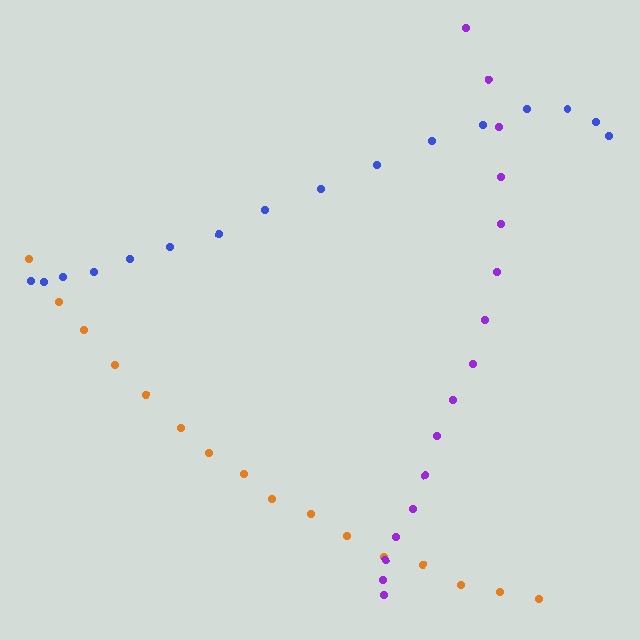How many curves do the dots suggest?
There are 3 distinct paths.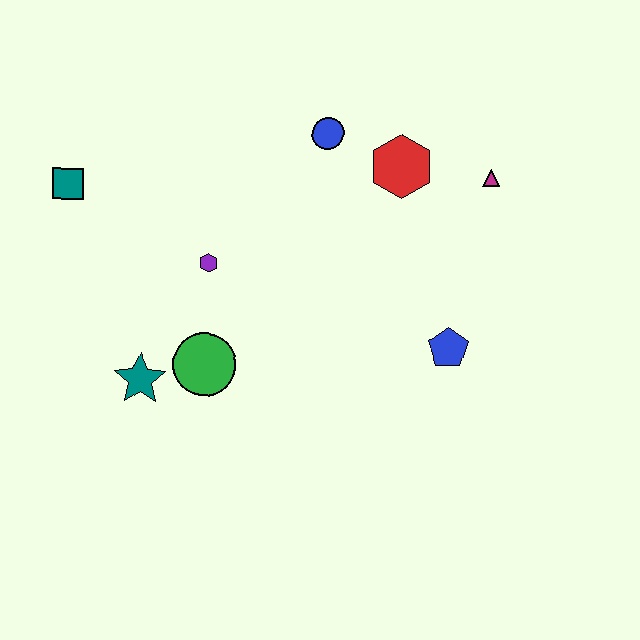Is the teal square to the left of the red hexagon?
Yes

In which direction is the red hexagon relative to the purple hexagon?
The red hexagon is to the right of the purple hexagon.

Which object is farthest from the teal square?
The magenta triangle is farthest from the teal square.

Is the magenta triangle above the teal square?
Yes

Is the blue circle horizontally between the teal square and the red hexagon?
Yes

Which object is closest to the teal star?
The green circle is closest to the teal star.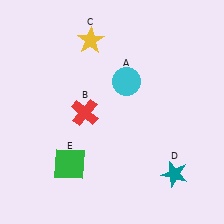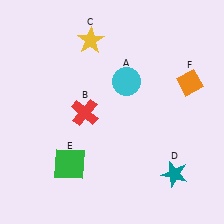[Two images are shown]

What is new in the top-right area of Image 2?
An orange diamond (F) was added in the top-right area of Image 2.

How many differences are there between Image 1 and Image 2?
There is 1 difference between the two images.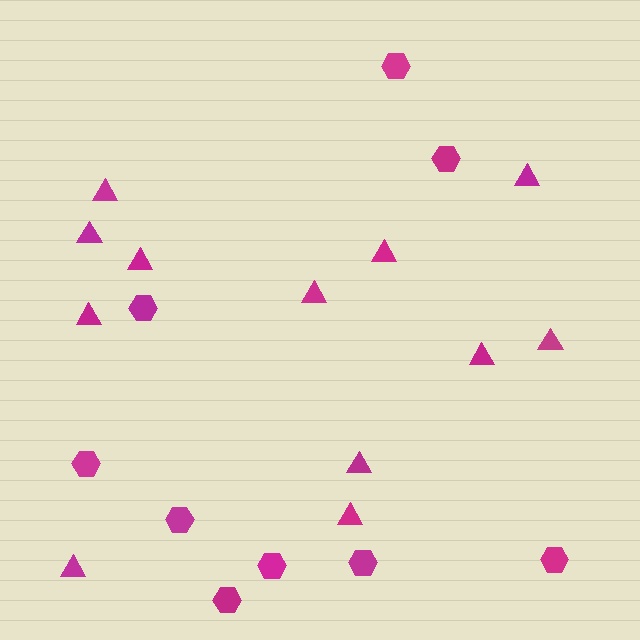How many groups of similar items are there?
There are 2 groups: one group of hexagons (9) and one group of triangles (12).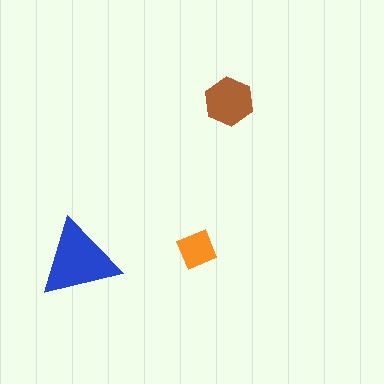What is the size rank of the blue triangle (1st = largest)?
1st.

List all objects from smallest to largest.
The orange square, the brown hexagon, the blue triangle.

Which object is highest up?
The brown hexagon is topmost.